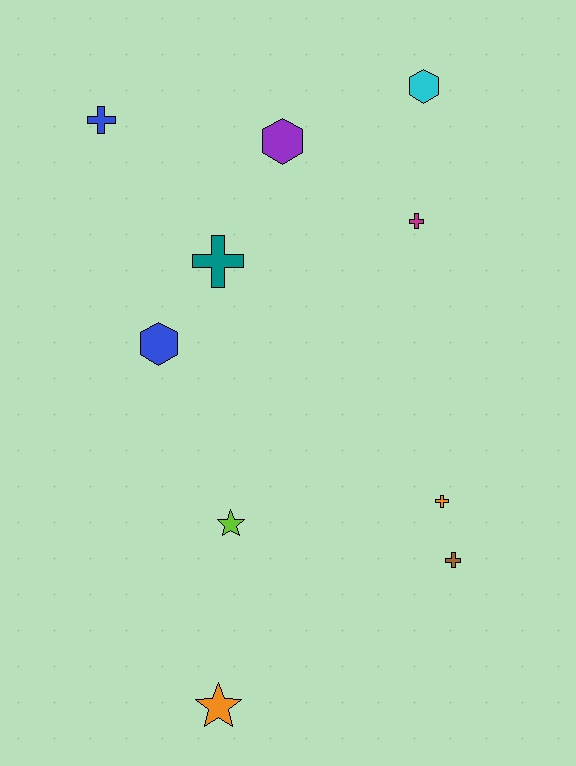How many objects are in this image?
There are 10 objects.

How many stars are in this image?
There are 2 stars.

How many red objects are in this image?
There are no red objects.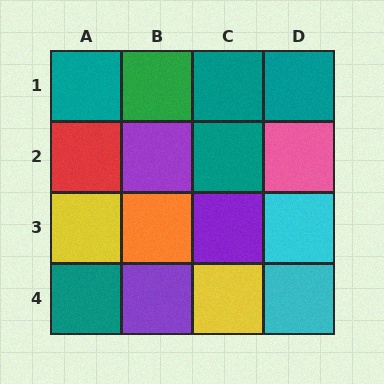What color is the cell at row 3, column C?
Purple.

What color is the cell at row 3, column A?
Yellow.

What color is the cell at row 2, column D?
Pink.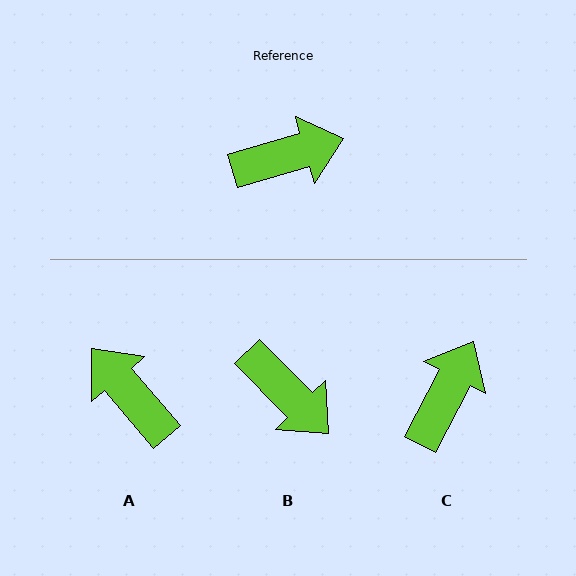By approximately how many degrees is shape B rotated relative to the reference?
Approximately 61 degrees clockwise.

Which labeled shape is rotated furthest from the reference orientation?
A, about 114 degrees away.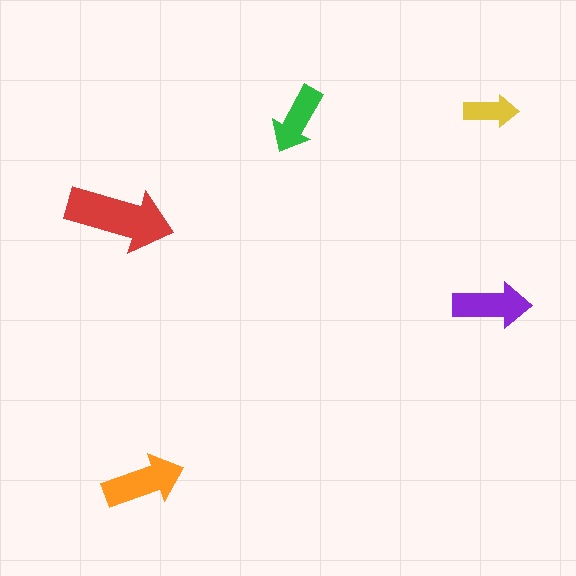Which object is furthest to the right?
The purple arrow is rightmost.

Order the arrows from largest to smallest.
the red one, the orange one, the purple one, the green one, the yellow one.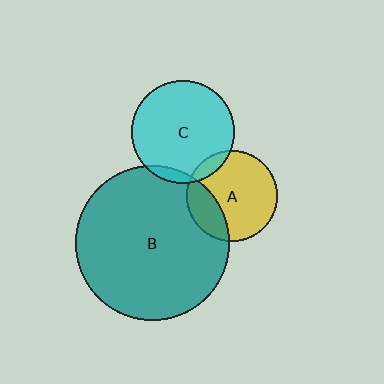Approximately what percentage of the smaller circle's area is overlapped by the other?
Approximately 25%.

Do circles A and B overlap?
Yes.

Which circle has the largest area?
Circle B (teal).